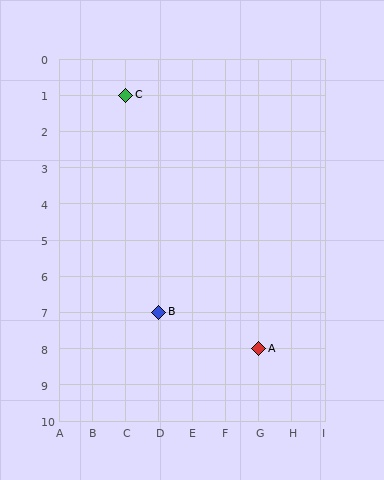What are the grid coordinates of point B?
Point B is at grid coordinates (D, 7).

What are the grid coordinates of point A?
Point A is at grid coordinates (G, 8).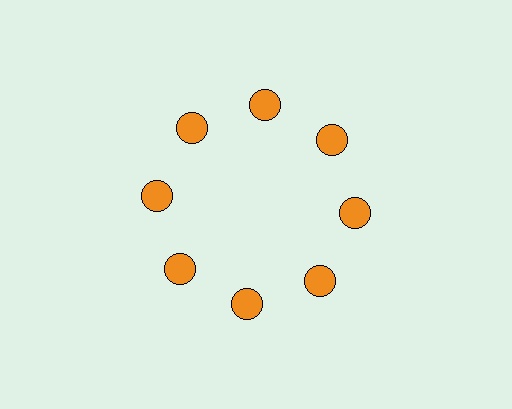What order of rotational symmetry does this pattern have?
This pattern has 8-fold rotational symmetry.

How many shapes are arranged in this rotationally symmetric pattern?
There are 8 shapes, arranged in 8 groups of 1.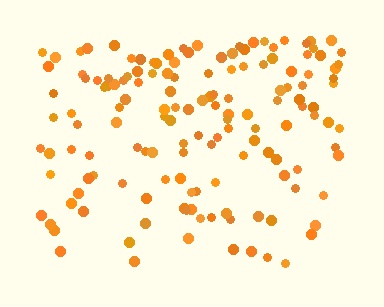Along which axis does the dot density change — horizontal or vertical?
Vertical.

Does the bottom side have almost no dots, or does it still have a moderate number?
Still a moderate number, just noticeably fewer than the top.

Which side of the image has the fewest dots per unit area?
The bottom.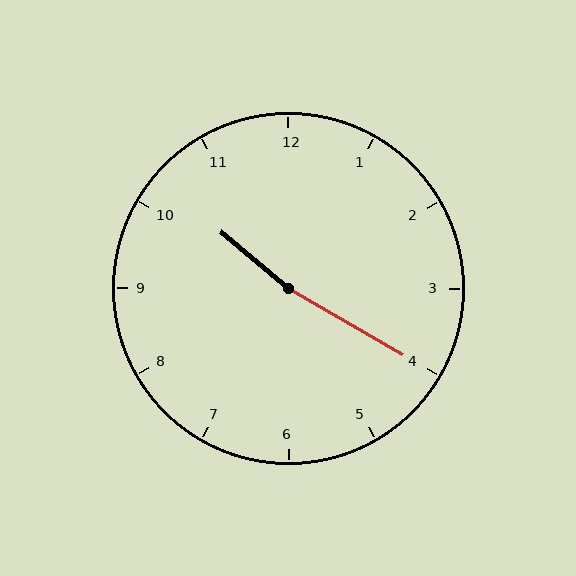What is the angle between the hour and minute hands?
Approximately 170 degrees.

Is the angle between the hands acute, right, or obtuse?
It is obtuse.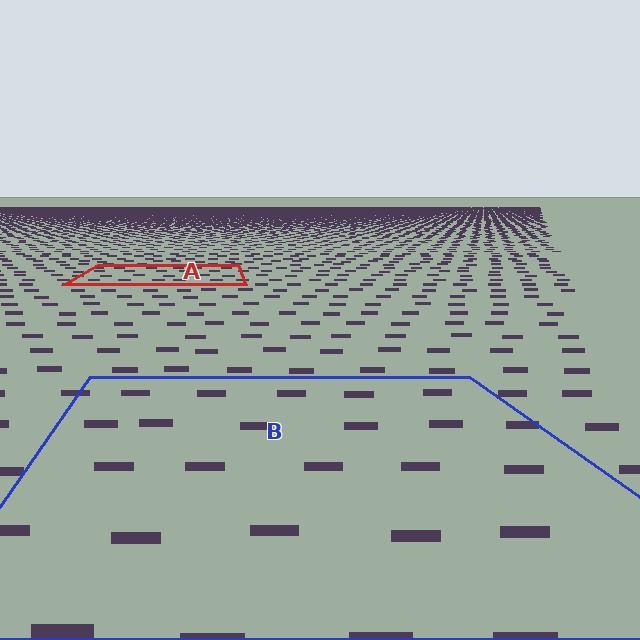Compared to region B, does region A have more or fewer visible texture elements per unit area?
Region A has more texture elements per unit area — they are packed more densely because it is farther away.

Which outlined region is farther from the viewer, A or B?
Region A is farther from the viewer — the texture elements inside it appear smaller and more densely packed.